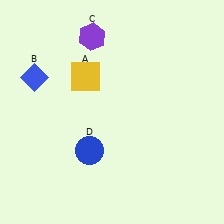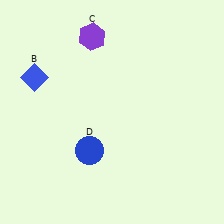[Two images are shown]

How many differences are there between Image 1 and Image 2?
There is 1 difference between the two images.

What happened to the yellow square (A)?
The yellow square (A) was removed in Image 2. It was in the top-left area of Image 1.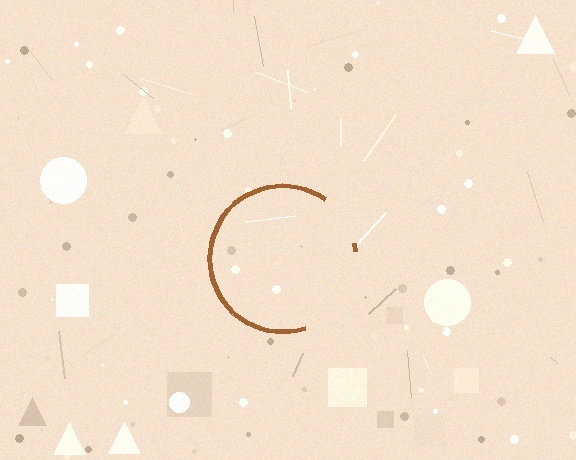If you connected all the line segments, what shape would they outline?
They would outline a circle.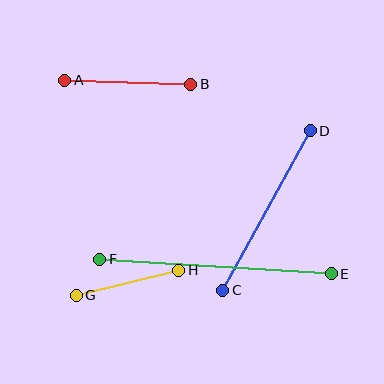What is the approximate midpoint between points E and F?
The midpoint is at approximately (215, 266) pixels.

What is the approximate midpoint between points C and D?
The midpoint is at approximately (266, 210) pixels.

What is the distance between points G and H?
The distance is approximately 106 pixels.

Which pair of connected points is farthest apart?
Points E and F are farthest apart.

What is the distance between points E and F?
The distance is approximately 232 pixels.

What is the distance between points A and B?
The distance is approximately 126 pixels.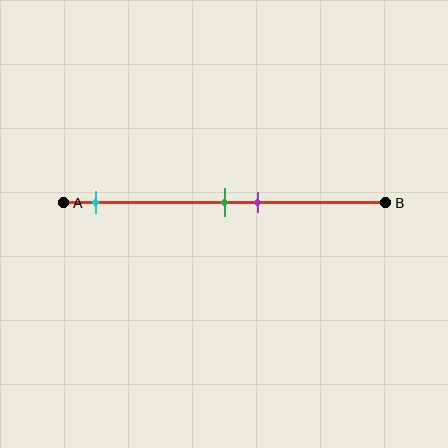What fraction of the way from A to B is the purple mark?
The purple mark is approximately 60% (0.6) of the way from A to B.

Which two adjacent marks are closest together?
The green and purple marks are the closest adjacent pair.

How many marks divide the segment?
There are 3 marks dividing the segment.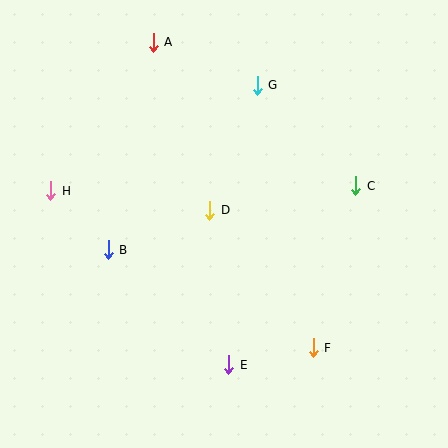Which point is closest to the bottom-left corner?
Point B is closest to the bottom-left corner.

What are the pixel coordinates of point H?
Point H is at (51, 191).